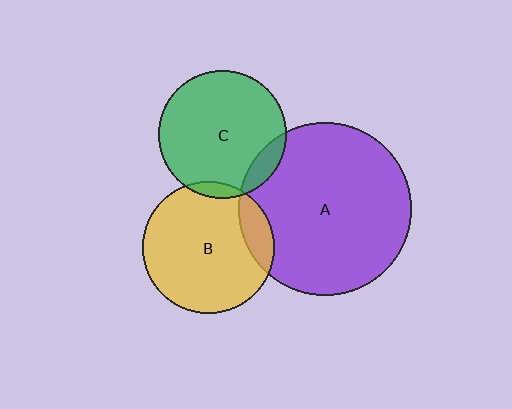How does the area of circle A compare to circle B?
Approximately 1.7 times.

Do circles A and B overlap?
Yes.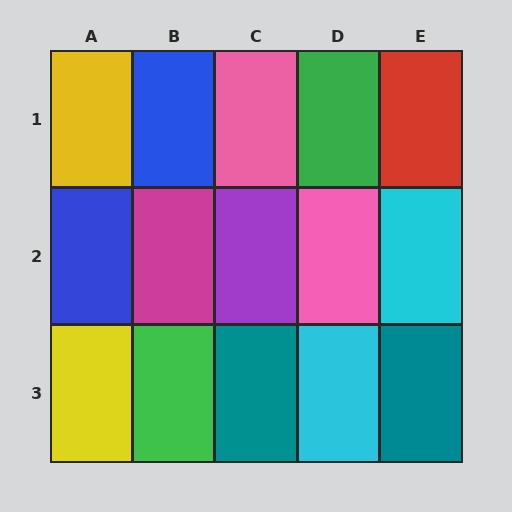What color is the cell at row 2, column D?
Pink.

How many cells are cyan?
2 cells are cyan.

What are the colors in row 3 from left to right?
Yellow, green, teal, cyan, teal.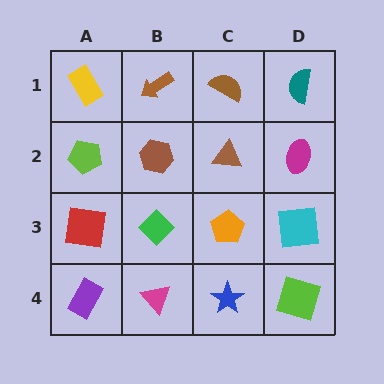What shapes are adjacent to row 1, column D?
A magenta ellipse (row 2, column D), a brown semicircle (row 1, column C).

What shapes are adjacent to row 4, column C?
An orange pentagon (row 3, column C), a magenta triangle (row 4, column B), a lime square (row 4, column D).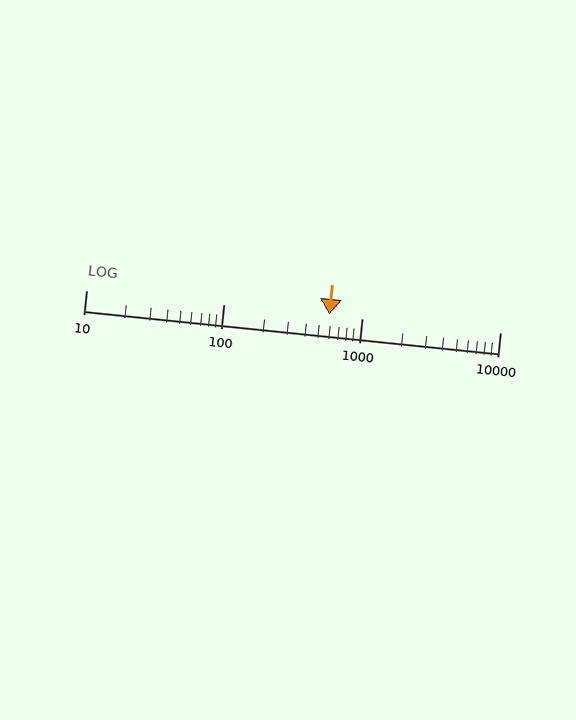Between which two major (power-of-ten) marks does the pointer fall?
The pointer is between 100 and 1000.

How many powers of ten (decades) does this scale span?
The scale spans 3 decades, from 10 to 10000.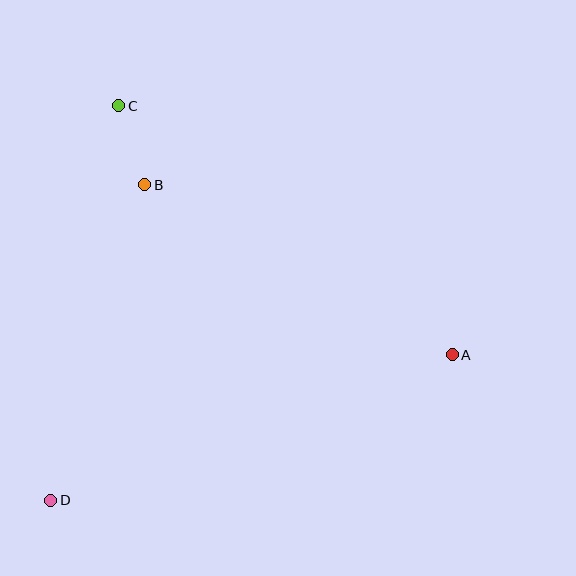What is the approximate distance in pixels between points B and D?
The distance between B and D is approximately 329 pixels.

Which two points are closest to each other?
Points B and C are closest to each other.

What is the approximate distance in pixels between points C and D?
The distance between C and D is approximately 400 pixels.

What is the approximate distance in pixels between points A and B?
The distance between A and B is approximately 351 pixels.